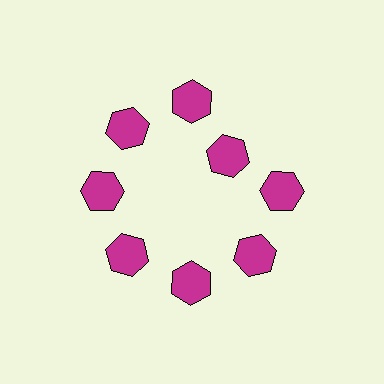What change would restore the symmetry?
The symmetry would be restored by moving it outward, back onto the ring so that all 8 hexagons sit at equal angles and equal distance from the center.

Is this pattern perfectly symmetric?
No. The 8 magenta hexagons are arranged in a ring, but one element near the 2 o'clock position is pulled inward toward the center, breaking the 8-fold rotational symmetry.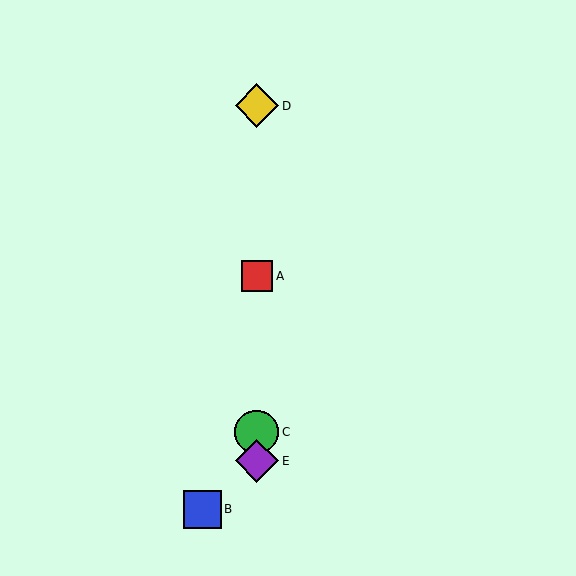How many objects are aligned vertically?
4 objects (A, C, D, E) are aligned vertically.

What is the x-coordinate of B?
Object B is at x≈203.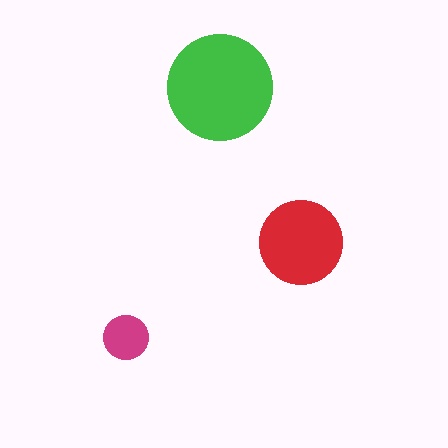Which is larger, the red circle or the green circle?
The green one.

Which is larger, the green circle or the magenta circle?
The green one.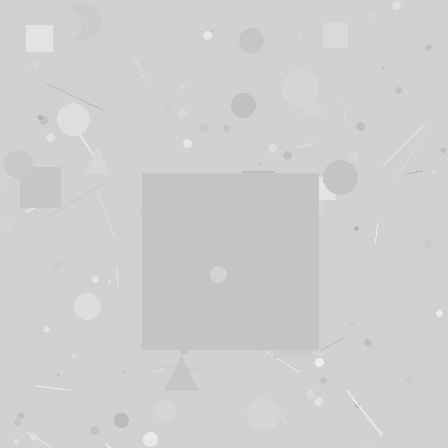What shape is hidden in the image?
A square is hidden in the image.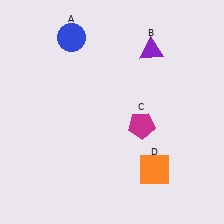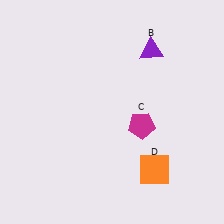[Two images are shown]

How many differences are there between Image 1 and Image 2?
There is 1 difference between the two images.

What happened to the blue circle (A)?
The blue circle (A) was removed in Image 2. It was in the top-left area of Image 1.